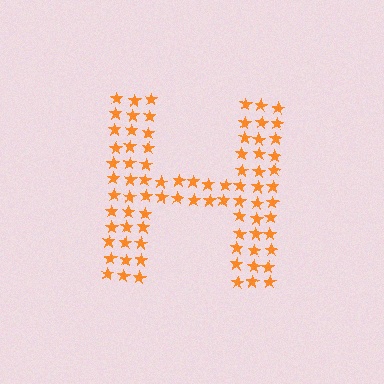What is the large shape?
The large shape is the letter H.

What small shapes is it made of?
It is made of small stars.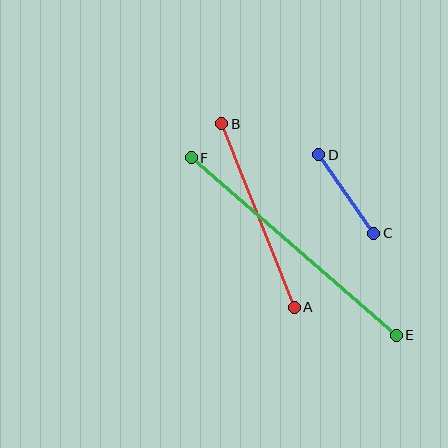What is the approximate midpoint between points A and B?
The midpoint is at approximately (258, 215) pixels.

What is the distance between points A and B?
The distance is approximately 197 pixels.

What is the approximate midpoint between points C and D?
The midpoint is at approximately (346, 194) pixels.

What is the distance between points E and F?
The distance is approximately 271 pixels.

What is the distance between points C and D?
The distance is approximately 96 pixels.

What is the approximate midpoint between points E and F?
The midpoint is at approximately (294, 246) pixels.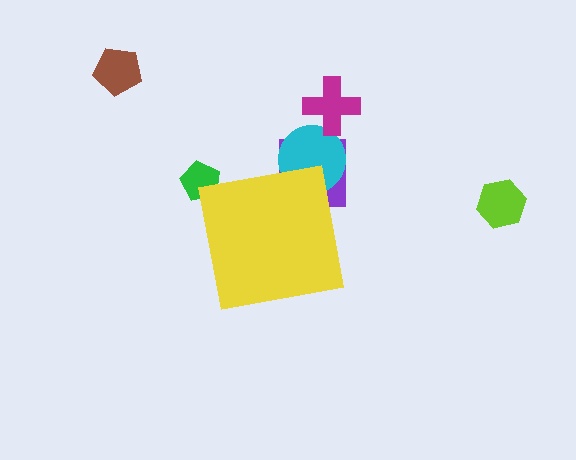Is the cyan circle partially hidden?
Yes, the cyan circle is partially hidden behind the yellow square.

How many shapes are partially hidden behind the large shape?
3 shapes are partially hidden.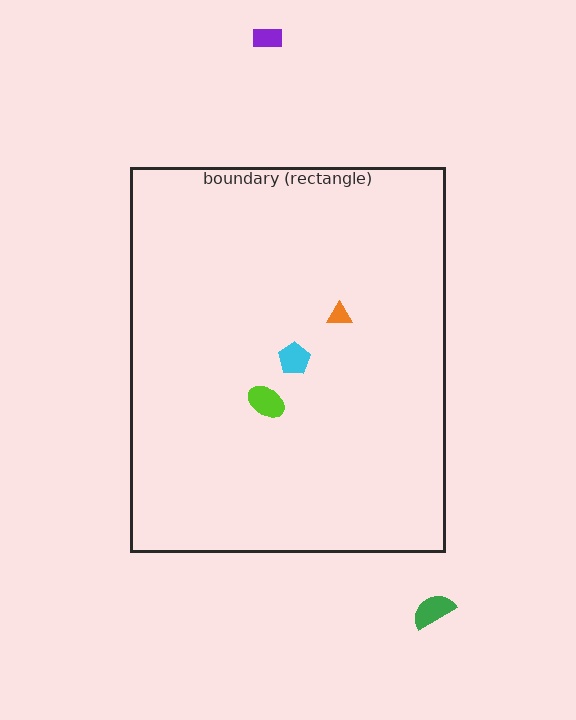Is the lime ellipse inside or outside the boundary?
Inside.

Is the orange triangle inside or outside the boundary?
Inside.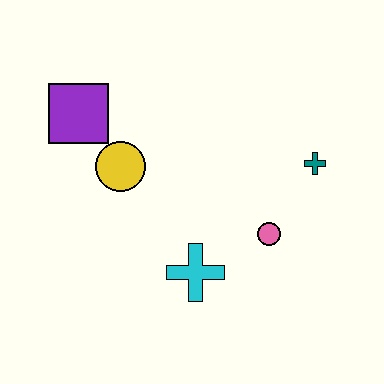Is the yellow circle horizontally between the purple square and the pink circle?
Yes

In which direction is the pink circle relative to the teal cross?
The pink circle is below the teal cross.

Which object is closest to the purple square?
The yellow circle is closest to the purple square.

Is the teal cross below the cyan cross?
No